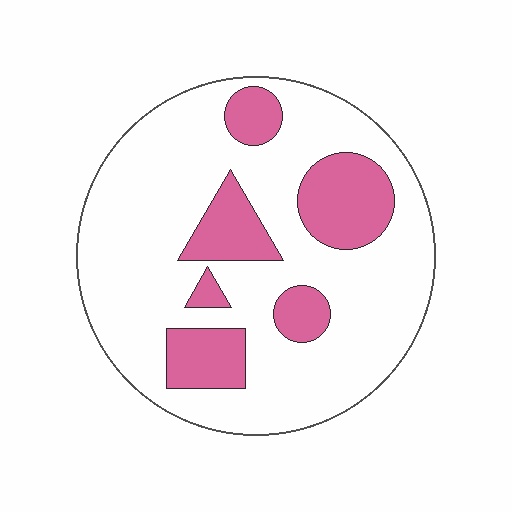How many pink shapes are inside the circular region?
6.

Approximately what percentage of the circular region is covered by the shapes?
Approximately 25%.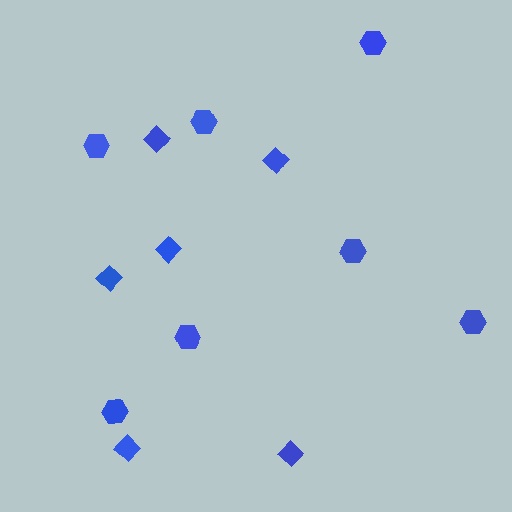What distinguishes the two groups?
There are 2 groups: one group of hexagons (7) and one group of diamonds (6).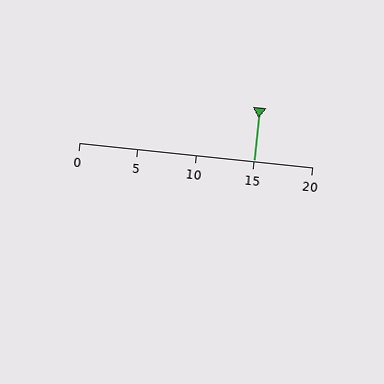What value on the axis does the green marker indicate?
The marker indicates approximately 15.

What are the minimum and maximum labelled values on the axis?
The axis runs from 0 to 20.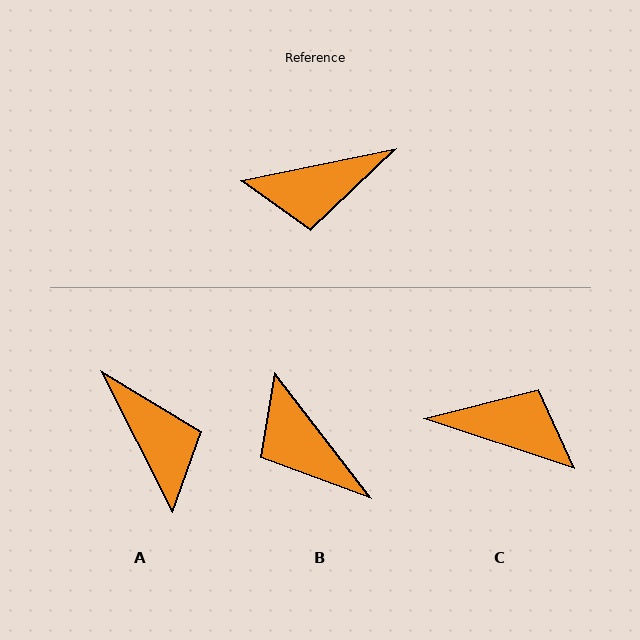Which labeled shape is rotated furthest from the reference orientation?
C, about 150 degrees away.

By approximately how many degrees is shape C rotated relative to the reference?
Approximately 150 degrees counter-clockwise.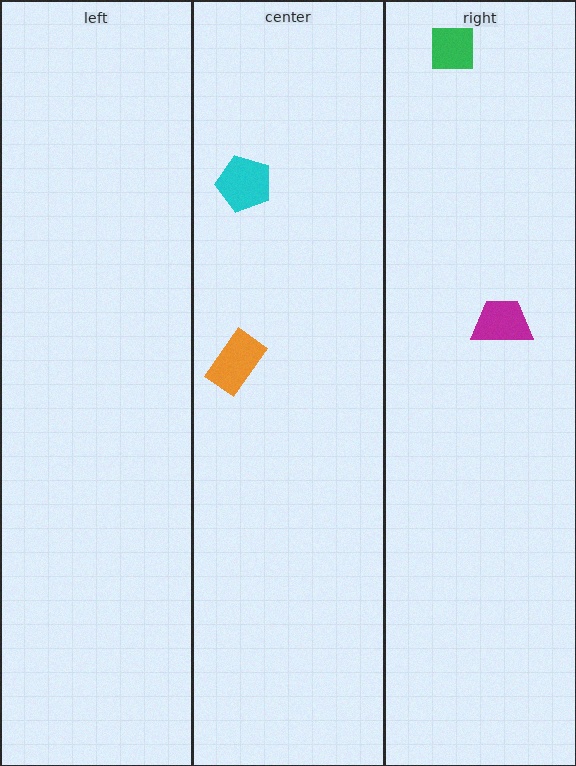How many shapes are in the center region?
2.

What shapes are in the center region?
The cyan pentagon, the orange rectangle.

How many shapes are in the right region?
2.